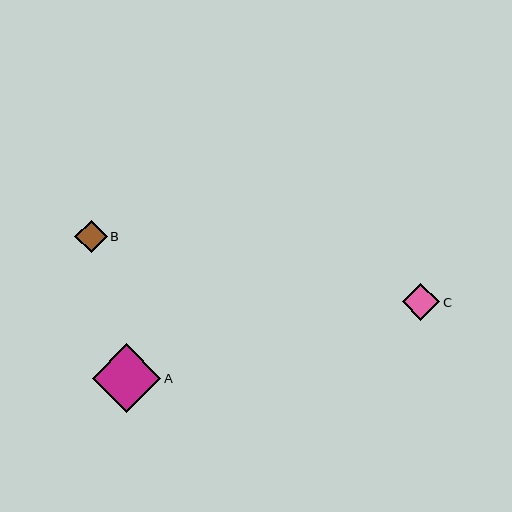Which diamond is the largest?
Diamond A is the largest with a size of approximately 68 pixels.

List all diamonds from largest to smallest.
From largest to smallest: A, C, B.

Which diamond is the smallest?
Diamond B is the smallest with a size of approximately 33 pixels.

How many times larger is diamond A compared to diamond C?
Diamond A is approximately 1.8 times the size of diamond C.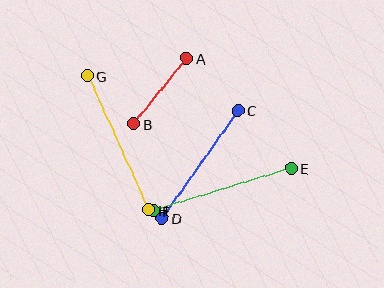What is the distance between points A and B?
The distance is approximately 84 pixels.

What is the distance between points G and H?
The distance is approximately 148 pixels.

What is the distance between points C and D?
The distance is approximately 132 pixels.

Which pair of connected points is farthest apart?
Points G and H are farthest apart.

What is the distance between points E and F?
The distance is approximately 144 pixels.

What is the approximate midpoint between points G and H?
The midpoint is at approximately (118, 143) pixels.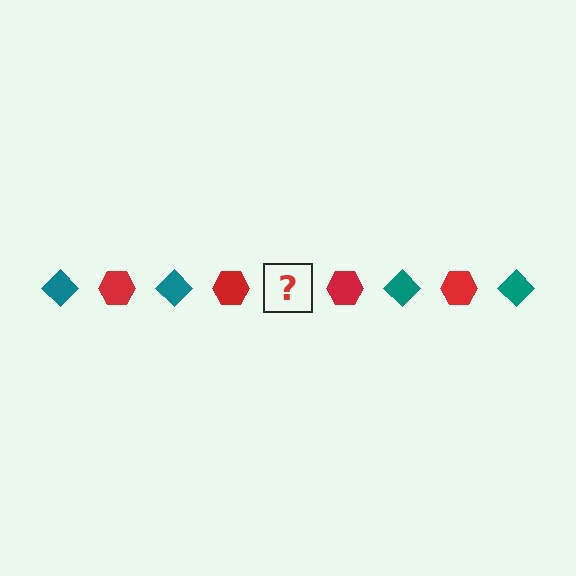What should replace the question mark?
The question mark should be replaced with a teal diamond.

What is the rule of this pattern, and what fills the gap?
The rule is that the pattern alternates between teal diamond and red hexagon. The gap should be filled with a teal diamond.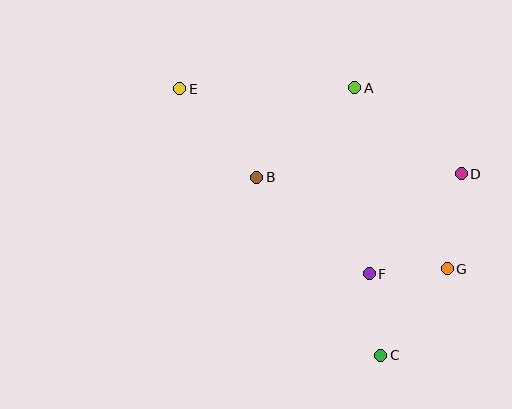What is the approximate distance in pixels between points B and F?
The distance between B and F is approximately 148 pixels.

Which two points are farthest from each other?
Points C and E are farthest from each other.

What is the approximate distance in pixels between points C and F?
The distance between C and F is approximately 82 pixels.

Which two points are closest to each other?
Points F and G are closest to each other.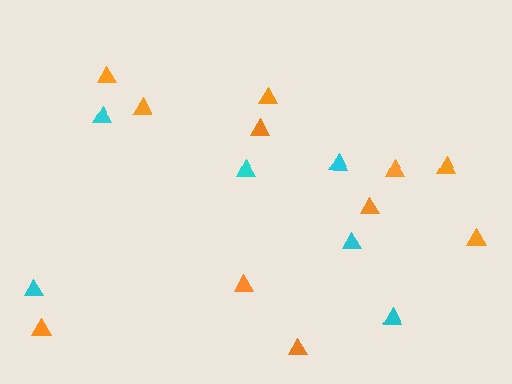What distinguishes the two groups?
There are 2 groups: one group of orange triangles (11) and one group of cyan triangles (6).